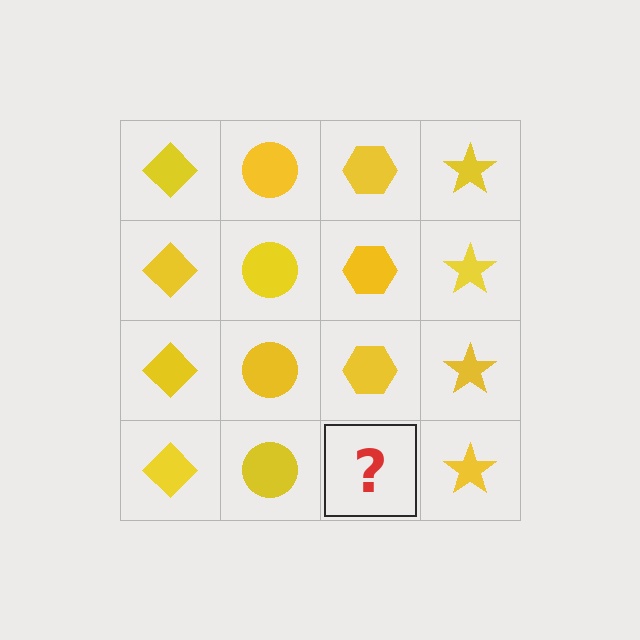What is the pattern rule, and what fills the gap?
The rule is that each column has a consistent shape. The gap should be filled with a yellow hexagon.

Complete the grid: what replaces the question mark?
The question mark should be replaced with a yellow hexagon.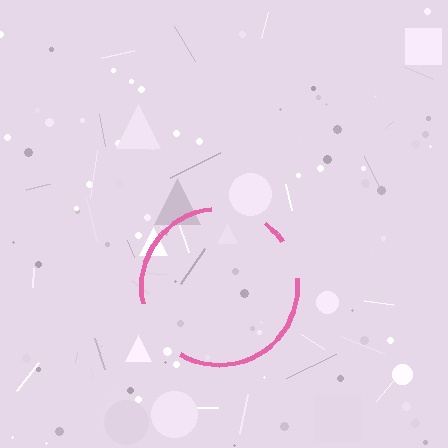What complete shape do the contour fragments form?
The contour fragments form a circle.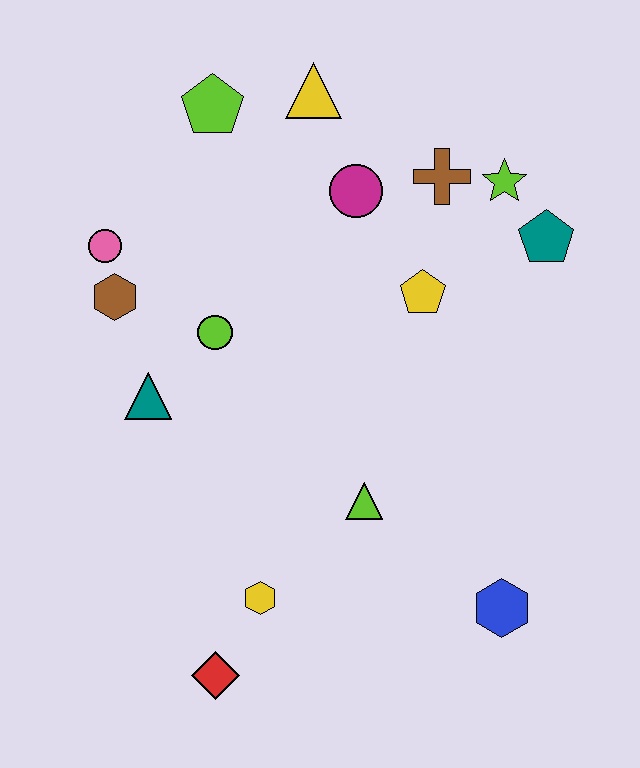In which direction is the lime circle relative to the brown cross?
The lime circle is to the left of the brown cross.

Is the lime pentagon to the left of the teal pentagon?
Yes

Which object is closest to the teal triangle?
The lime circle is closest to the teal triangle.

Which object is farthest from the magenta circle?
The red diamond is farthest from the magenta circle.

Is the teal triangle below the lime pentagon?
Yes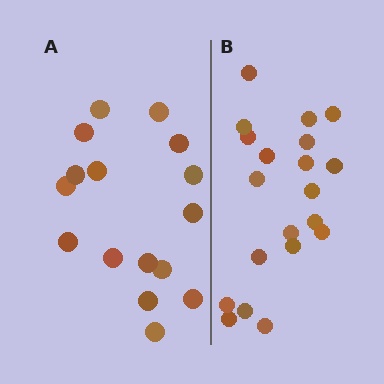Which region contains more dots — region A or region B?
Region B (the right region) has more dots.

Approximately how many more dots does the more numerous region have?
Region B has about 4 more dots than region A.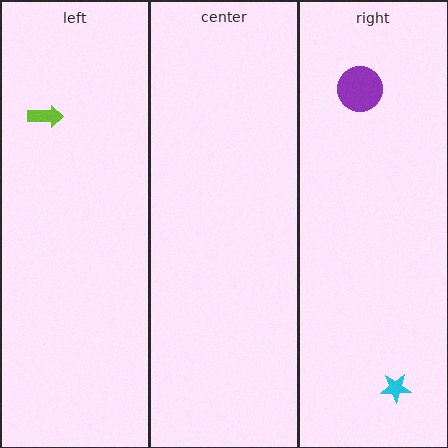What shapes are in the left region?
The lime arrow.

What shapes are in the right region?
The cyan star, the purple circle.